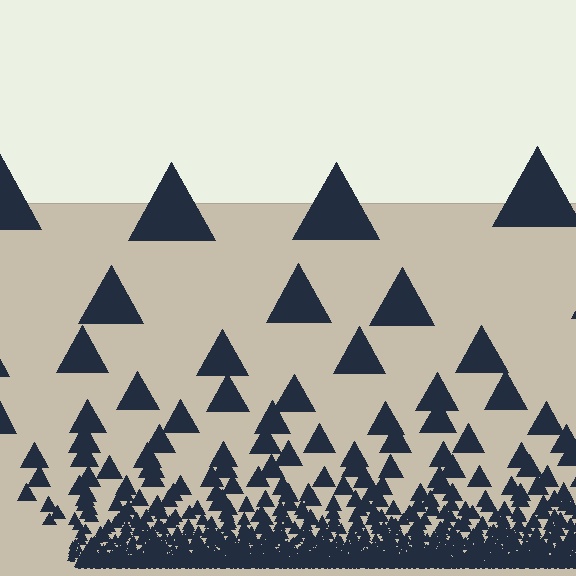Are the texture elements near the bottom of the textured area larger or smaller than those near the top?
Smaller. The gradient is inverted — elements near the bottom are smaller and denser.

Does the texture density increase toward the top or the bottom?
Density increases toward the bottom.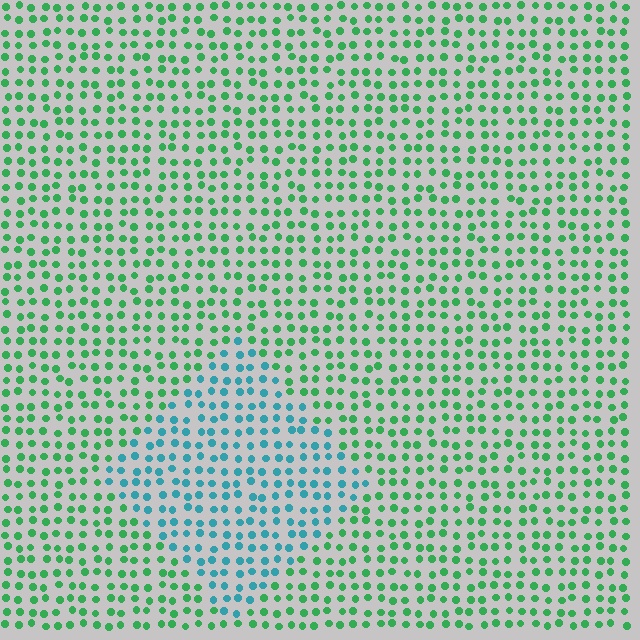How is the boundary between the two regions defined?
The boundary is defined purely by a slight shift in hue (about 49 degrees). Spacing, size, and orientation are identical on both sides.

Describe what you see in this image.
The image is filled with small green elements in a uniform arrangement. A diamond-shaped region is visible where the elements are tinted to a slightly different hue, forming a subtle color boundary.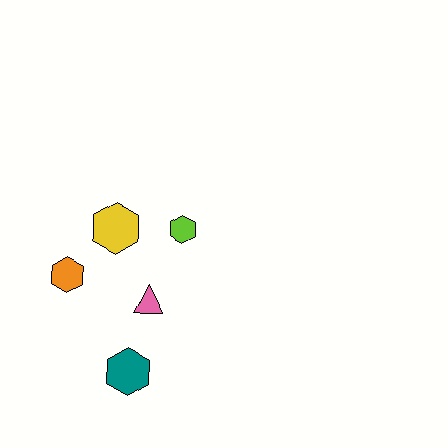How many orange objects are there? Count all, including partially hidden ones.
There is 1 orange object.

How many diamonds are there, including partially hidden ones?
There are no diamonds.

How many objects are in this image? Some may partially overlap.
There are 5 objects.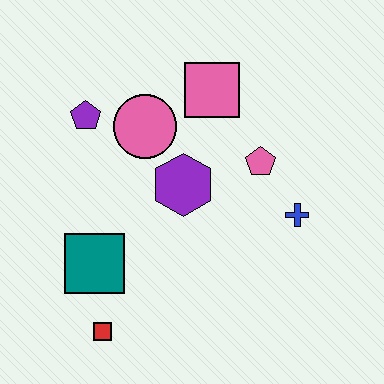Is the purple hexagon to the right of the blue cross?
No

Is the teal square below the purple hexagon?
Yes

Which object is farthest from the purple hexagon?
The red square is farthest from the purple hexagon.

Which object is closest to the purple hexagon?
The pink circle is closest to the purple hexagon.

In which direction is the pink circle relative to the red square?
The pink circle is above the red square.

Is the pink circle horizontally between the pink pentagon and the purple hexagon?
No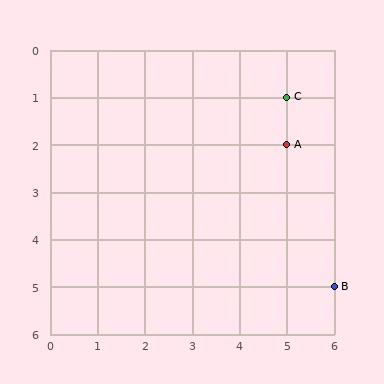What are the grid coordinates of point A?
Point A is at grid coordinates (5, 2).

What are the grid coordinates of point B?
Point B is at grid coordinates (6, 5).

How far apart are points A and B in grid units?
Points A and B are 1 column and 3 rows apart (about 3.2 grid units diagonally).